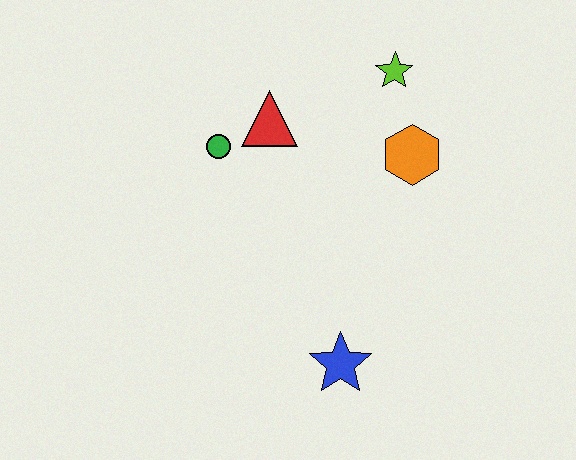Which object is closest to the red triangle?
The green circle is closest to the red triangle.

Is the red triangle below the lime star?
Yes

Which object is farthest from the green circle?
The blue star is farthest from the green circle.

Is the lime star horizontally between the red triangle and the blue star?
No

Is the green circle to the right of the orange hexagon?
No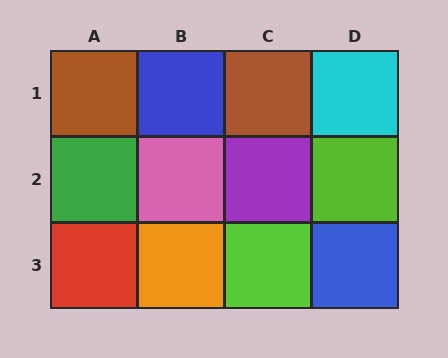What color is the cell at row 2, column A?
Green.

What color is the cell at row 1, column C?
Brown.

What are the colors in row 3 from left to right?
Red, orange, lime, blue.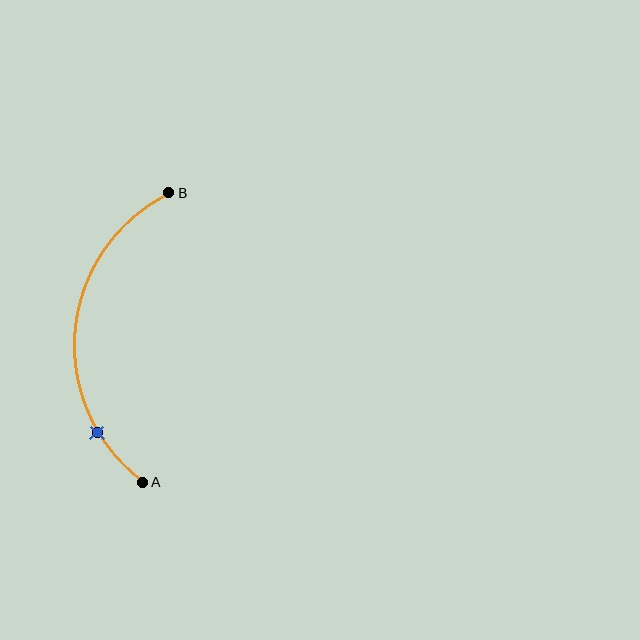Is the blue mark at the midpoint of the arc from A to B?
No. The blue mark lies on the arc but is closer to endpoint A. The arc midpoint would be at the point on the curve equidistant along the arc from both A and B.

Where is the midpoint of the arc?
The arc midpoint is the point on the curve farthest from the straight line joining A and B. It sits to the left of that line.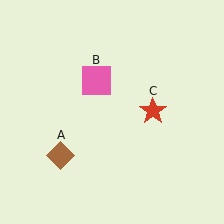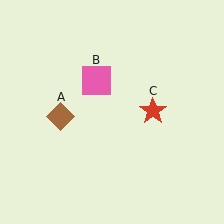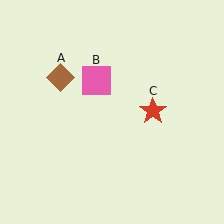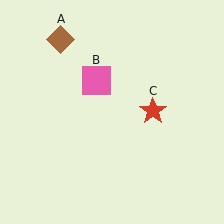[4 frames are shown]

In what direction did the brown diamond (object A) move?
The brown diamond (object A) moved up.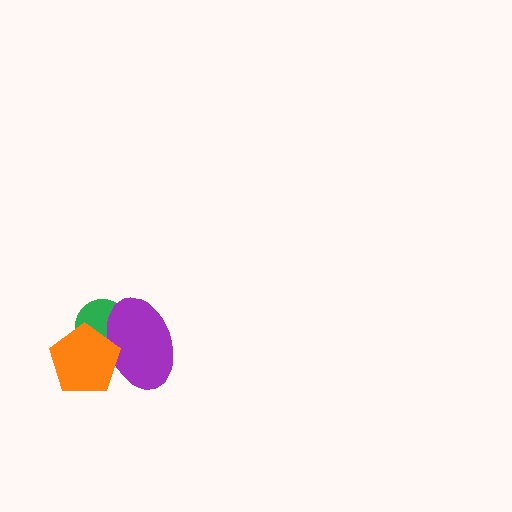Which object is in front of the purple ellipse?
The orange pentagon is in front of the purple ellipse.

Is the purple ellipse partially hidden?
Yes, it is partially covered by another shape.